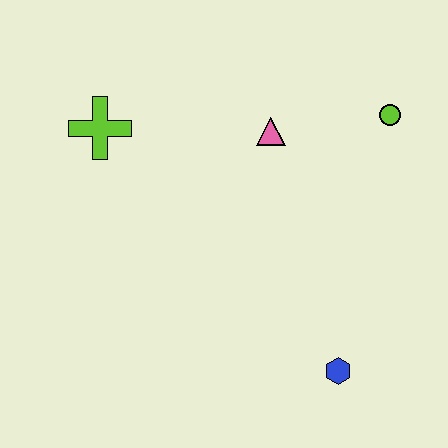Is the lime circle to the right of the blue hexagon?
Yes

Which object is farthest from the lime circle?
The lime cross is farthest from the lime circle.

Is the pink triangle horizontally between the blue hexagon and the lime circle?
No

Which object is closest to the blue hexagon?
The pink triangle is closest to the blue hexagon.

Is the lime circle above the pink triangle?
Yes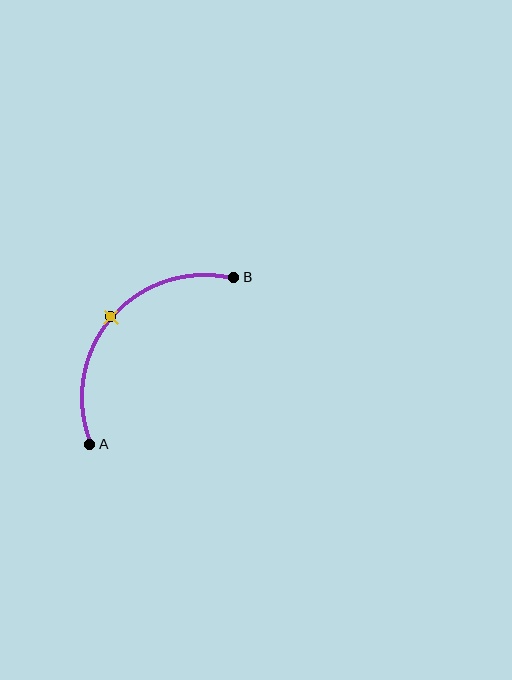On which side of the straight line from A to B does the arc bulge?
The arc bulges above and to the left of the straight line connecting A and B.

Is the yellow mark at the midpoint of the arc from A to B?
Yes. The yellow mark lies on the arc at equal arc-length from both A and B — it is the arc midpoint.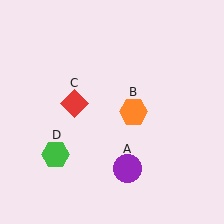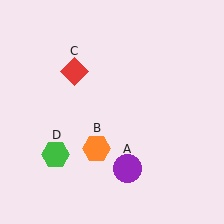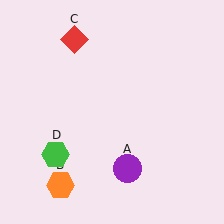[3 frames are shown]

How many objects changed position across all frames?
2 objects changed position: orange hexagon (object B), red diamond (object C).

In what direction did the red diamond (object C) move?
The red diamond (object C) moved up.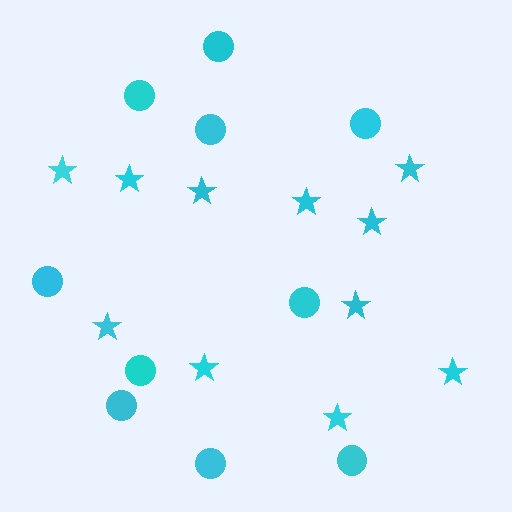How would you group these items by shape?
There are 2 groups: one group of stars (11) and one group of circles (10).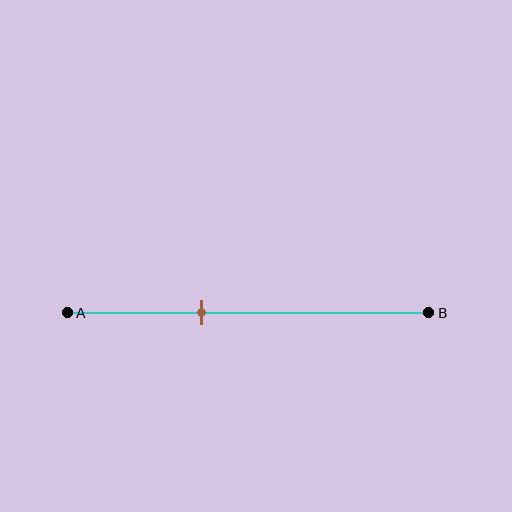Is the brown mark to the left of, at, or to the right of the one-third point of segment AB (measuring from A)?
The brown mark is to the right of the one-third point of segment AB.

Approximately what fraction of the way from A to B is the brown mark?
The brown mark is approximately 35% of the way from A to B.